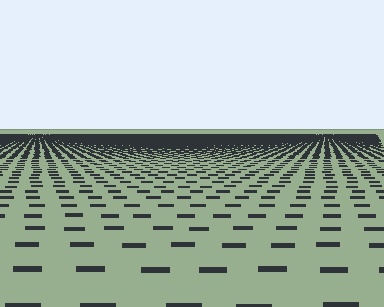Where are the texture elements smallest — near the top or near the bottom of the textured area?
Near the top.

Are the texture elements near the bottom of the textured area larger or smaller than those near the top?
Larger. Near the bottom, elements are closer to the viewer and appear at a bigger on-screen size.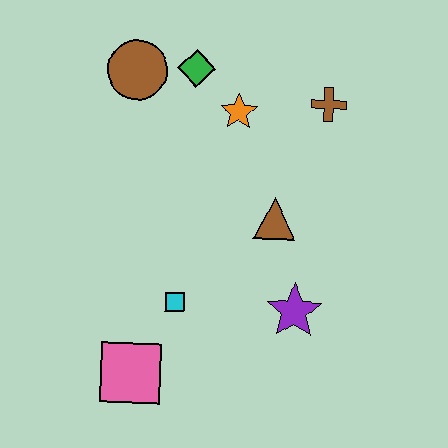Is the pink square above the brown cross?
No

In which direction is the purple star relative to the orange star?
The purple star is below the orange star.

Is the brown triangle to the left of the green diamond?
No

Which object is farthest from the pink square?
The brown cross is farthest from the pink square.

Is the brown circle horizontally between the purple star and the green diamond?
No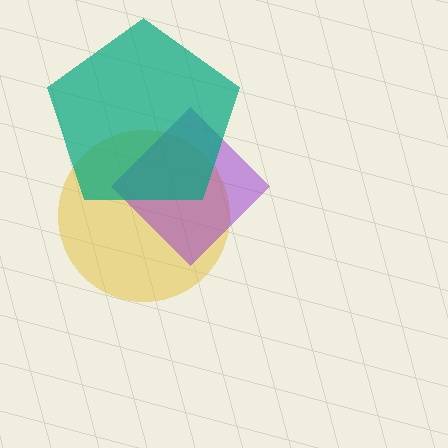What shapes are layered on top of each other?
The layered shapes are: a yellow circle, a purple diamond, a teal pentagon.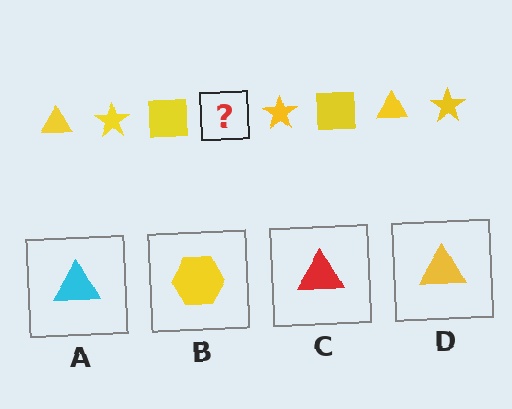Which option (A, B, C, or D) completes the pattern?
D.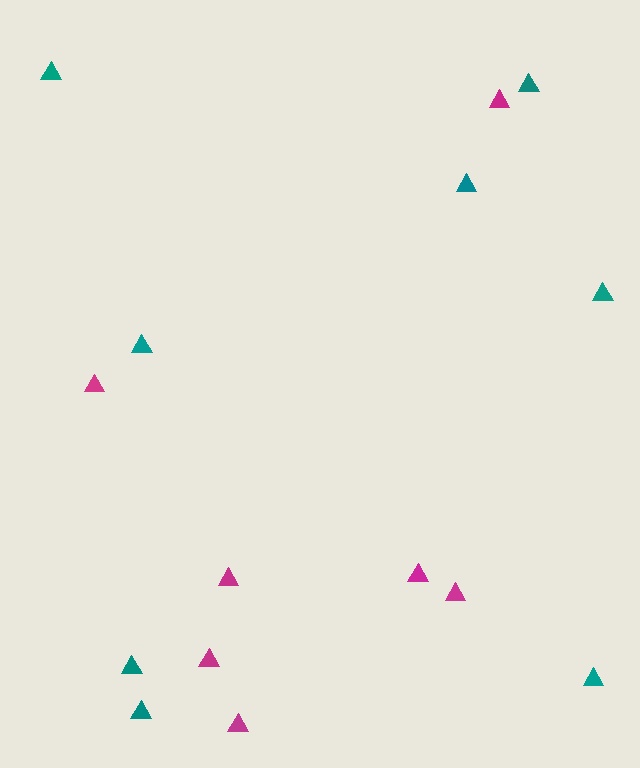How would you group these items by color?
There are 2 groups: one group of teal triangles (8) and one group of magenta triangles (7).